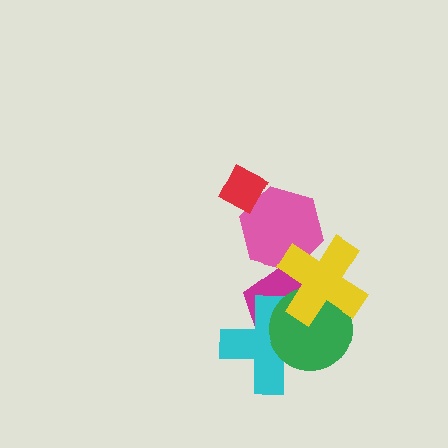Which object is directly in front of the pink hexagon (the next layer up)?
The red diamond is directly in front of the pink hexagon.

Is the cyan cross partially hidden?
Yes, it is partially covered by another shape.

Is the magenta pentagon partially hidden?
Yes, it is partially covered by another shape.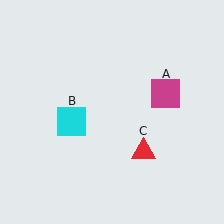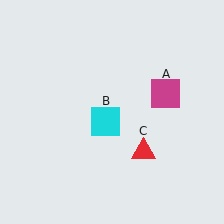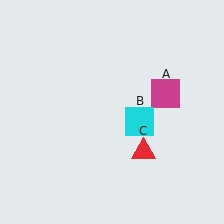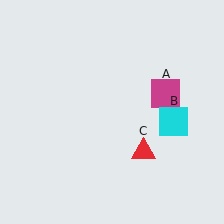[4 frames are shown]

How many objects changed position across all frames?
1 object changed position: cyan square (object B).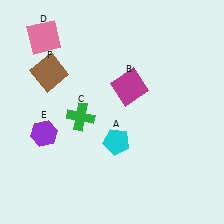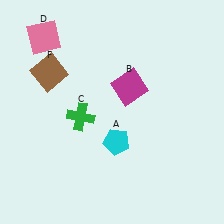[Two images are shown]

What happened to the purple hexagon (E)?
The purple hexagon (E) was removed in Image 2. It was in the bottom-left area of Image 1.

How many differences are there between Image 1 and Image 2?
There is 1 difference between the two images.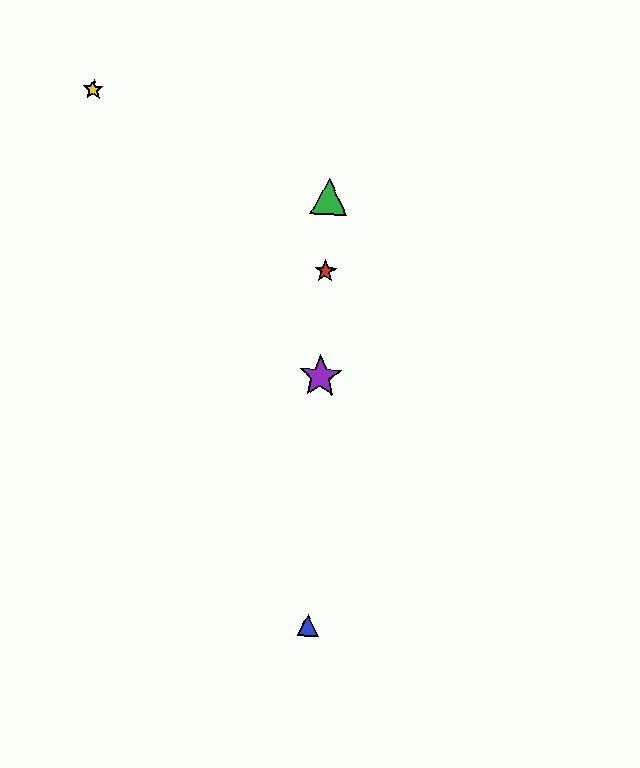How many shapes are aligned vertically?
4 shapes (the red star, the blue triangle, the green triangle, the purple star) are aligned vertically.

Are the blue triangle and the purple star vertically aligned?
Yes, both are at x≈308.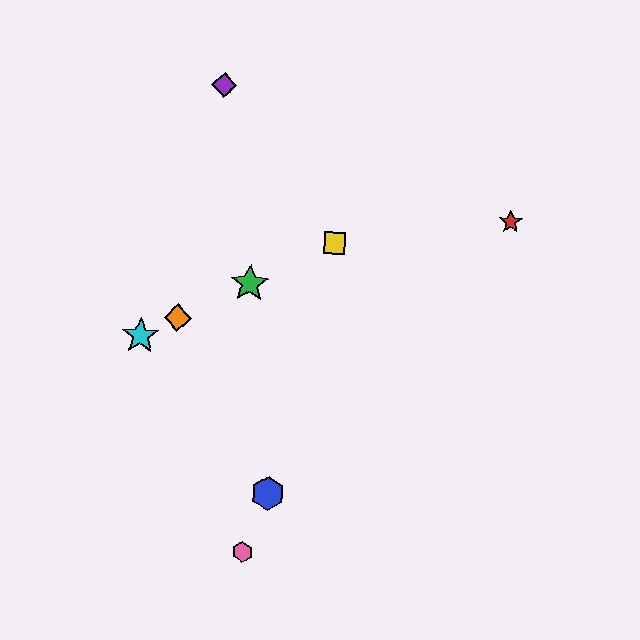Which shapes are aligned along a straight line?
The green star, the yellow square, the orange diamond, the cyan star are aligned along a straight line.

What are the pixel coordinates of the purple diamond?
The purple diamond is at (224, 85).